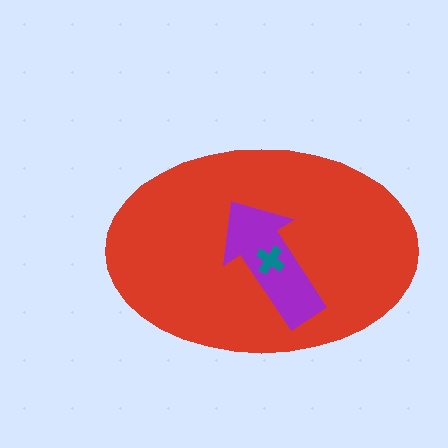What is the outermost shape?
The red ellipse.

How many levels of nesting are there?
3.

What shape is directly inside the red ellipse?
The purple arrow.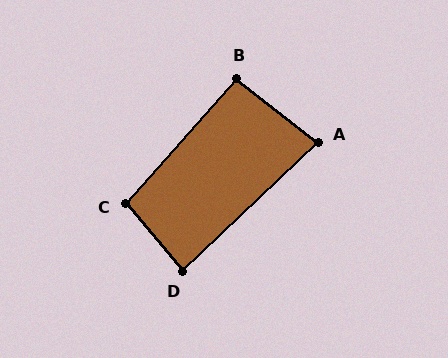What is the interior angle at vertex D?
Approximately 86 degrees (approximately right).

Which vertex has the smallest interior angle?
A, at approximately 81 degrees.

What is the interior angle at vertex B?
Approximately 94 degrees (approximately right).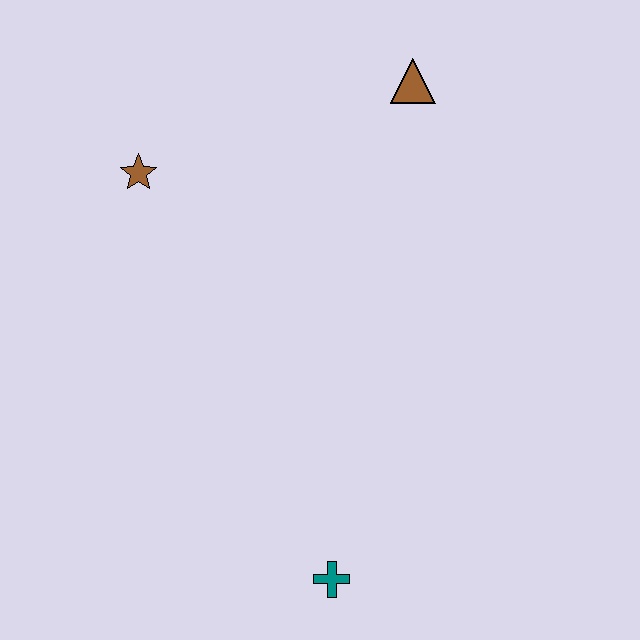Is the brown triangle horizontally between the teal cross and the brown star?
No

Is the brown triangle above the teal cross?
Yes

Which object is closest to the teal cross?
The brown star is closest to the teal cross.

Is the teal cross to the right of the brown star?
Yes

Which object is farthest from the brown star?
The teal cross is farthest from the brown star.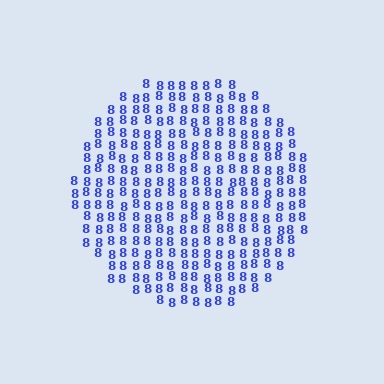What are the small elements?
The small elements are digit 8's.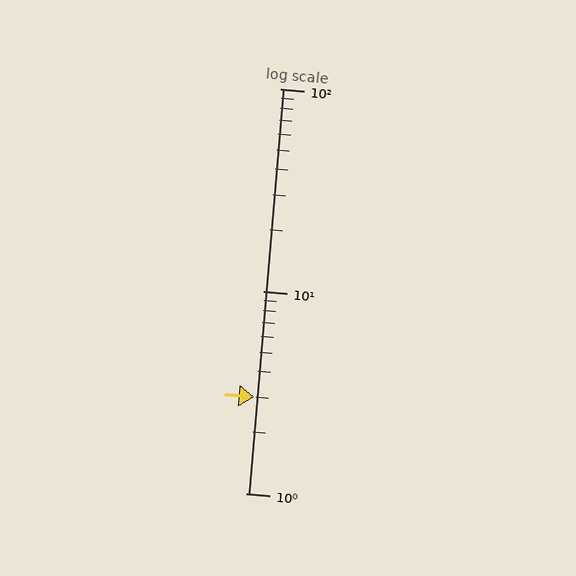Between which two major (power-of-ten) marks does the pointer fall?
The pointer is between 1 and 10.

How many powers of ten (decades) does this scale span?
The scale spans 2 decades, from 1 to 100.